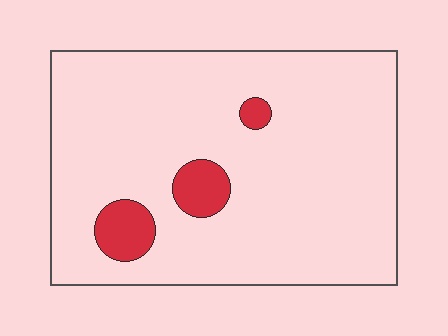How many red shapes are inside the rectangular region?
3.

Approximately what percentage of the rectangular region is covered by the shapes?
Approximately 10%.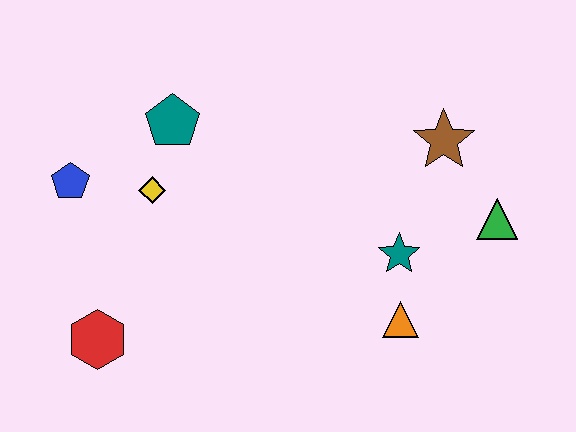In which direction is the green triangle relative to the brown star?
The green triangle is below the brown star.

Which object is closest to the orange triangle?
The teal star is closest to the orange triangle.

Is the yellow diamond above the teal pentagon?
No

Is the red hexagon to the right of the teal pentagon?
No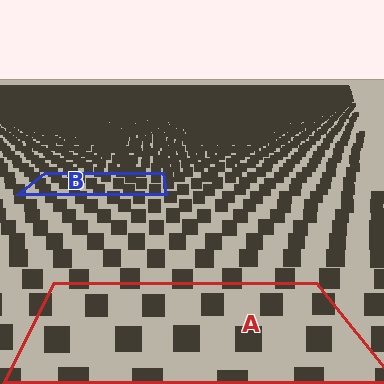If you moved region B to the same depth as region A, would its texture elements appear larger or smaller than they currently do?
They would appear larger. At a closer depth, the same texture elements are projected at a bigger on-screen size.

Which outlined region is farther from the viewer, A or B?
Region B is farther from the viewer — the texture elements inside it appear smaller and more densely packed.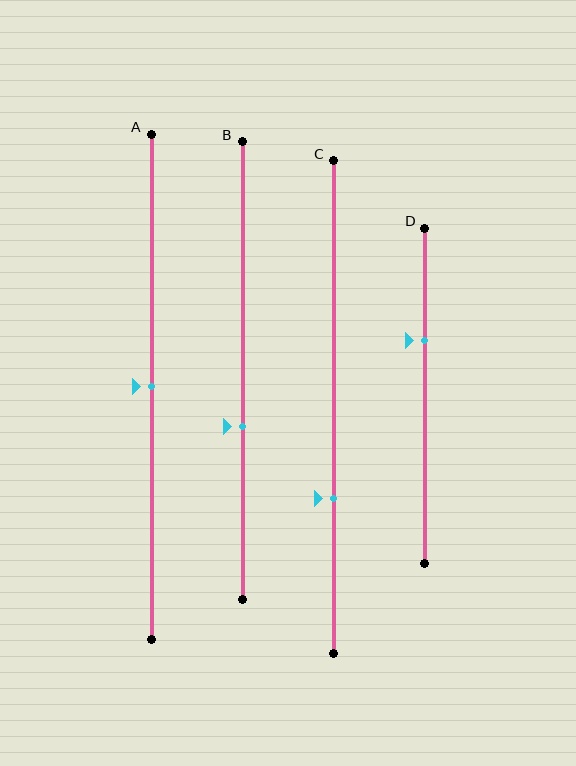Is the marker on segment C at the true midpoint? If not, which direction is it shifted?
No, the marker on segment C is shifted downward by about 18% of the segment length.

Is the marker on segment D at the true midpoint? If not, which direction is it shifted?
No, the marker on segment D is shifted upward by about 17% of the segment length.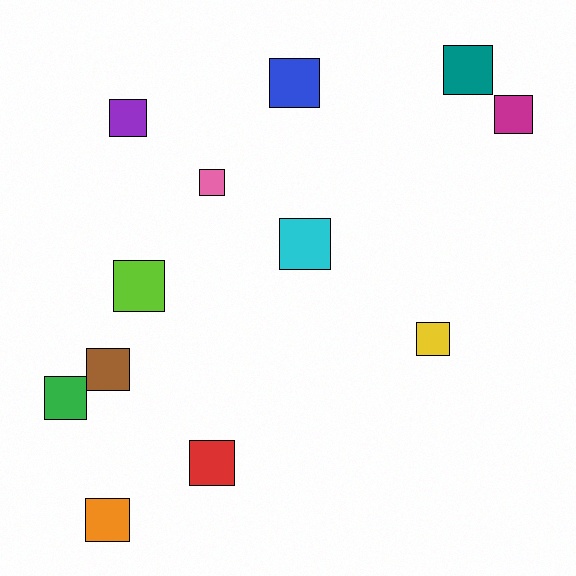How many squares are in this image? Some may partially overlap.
There are 12 squares.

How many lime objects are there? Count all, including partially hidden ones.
There is 1 lime object.